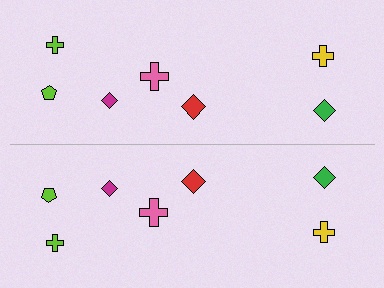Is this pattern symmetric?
Yes, this pattern has bilateral (reflection) symmetry.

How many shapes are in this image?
There are 14 shapes in this image.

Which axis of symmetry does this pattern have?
The pattern has a horizontal axis of symmetry running through the center of the image.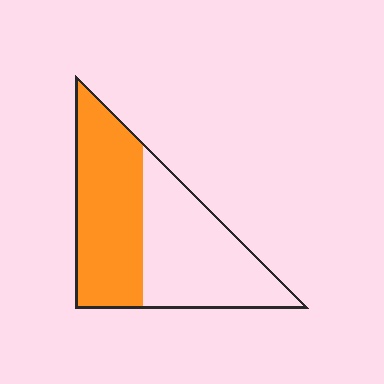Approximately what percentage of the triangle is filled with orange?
Approximately 50%.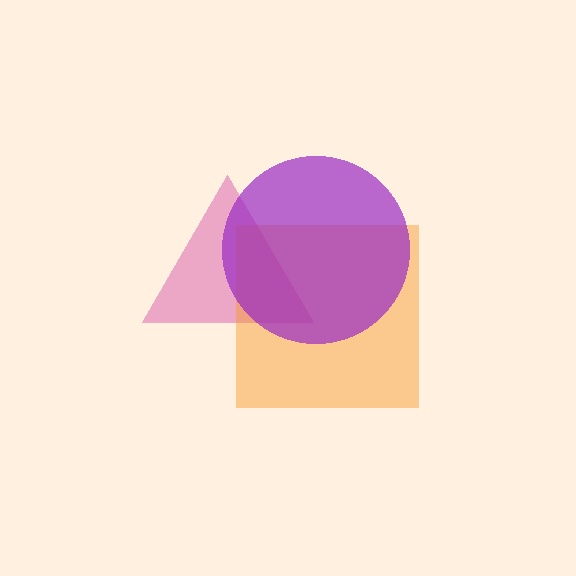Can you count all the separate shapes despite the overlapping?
Yes, there are 3 separate shapes.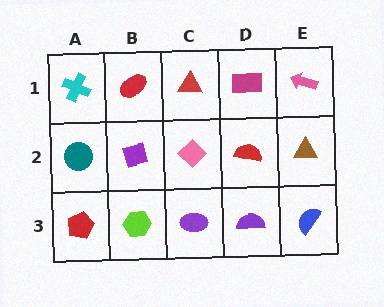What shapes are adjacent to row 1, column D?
A red semicircle (row 2, column D), a red triangle (row 1, column C), a pink arrow (row 1, column E).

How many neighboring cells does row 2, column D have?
4.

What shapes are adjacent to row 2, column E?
A pink arrow (row 1, column E), a blue semicircle (row 3, column E), a red semicircle (row 2, column D).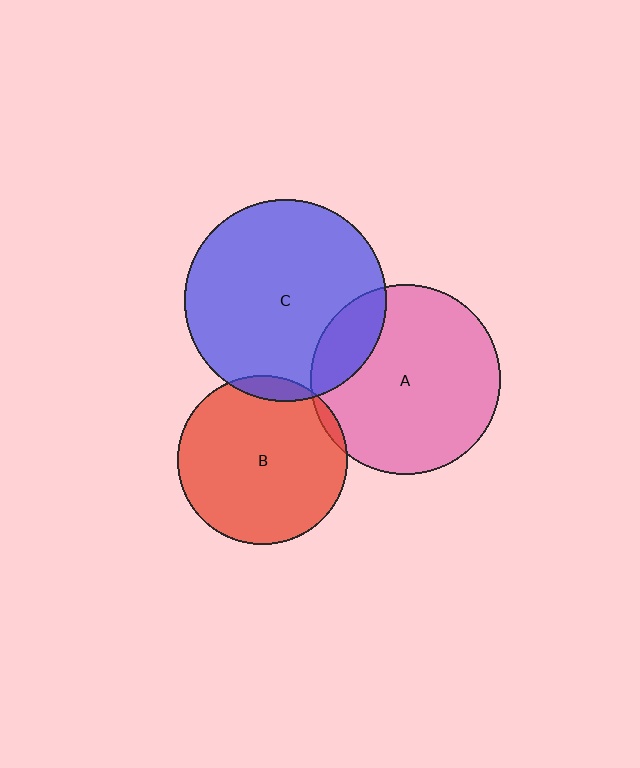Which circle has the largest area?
Circle C (blue).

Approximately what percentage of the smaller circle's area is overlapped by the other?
Approximately 5%.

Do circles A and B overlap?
Yes.